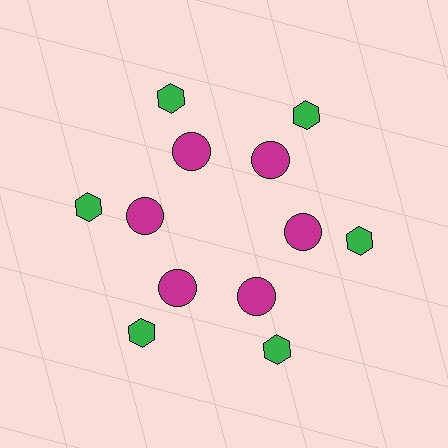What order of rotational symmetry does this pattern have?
This pattern has 6-fold rotational symmetry.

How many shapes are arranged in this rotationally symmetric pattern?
There are 12 shapes, arranged in 6 groups of 2.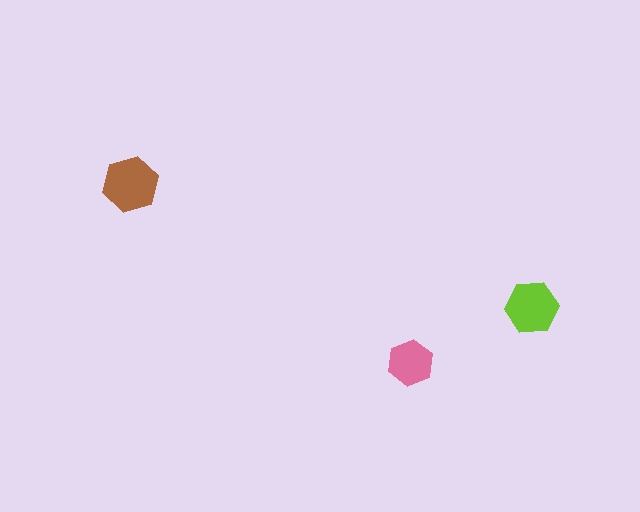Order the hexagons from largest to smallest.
the brown one, the lime one, the pink one.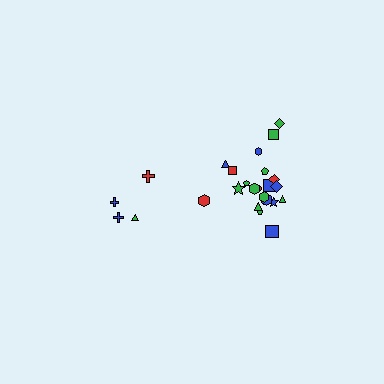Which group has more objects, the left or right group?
The right group.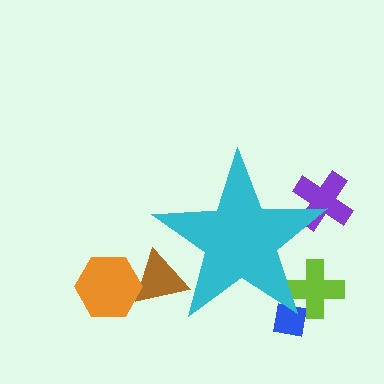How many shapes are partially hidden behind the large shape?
4 shapes are partially hidden.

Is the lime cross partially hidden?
Yes, the lime cross is partially hidden behind the cyan star.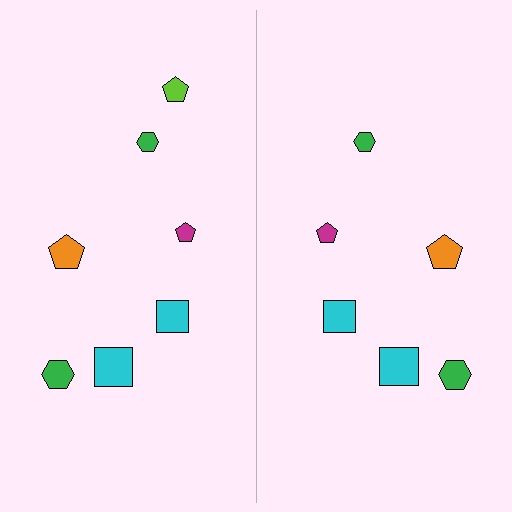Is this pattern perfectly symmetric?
No, the pattern is not perfectly symmetric. A lime pentagon is missing from the right side.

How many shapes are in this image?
There are 13 shapes in this image.